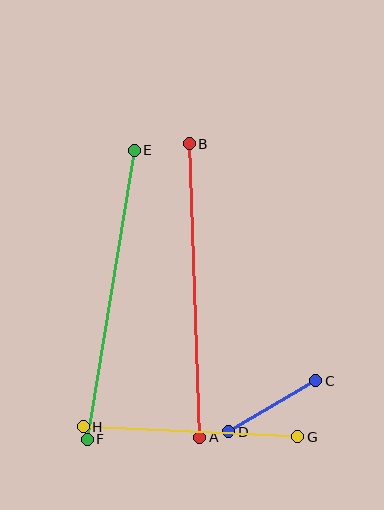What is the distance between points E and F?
The distance is approximately 293 pixels.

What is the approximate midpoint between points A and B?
The midpoint is at approximately (195, 291) pixels.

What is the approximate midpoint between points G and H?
The midpoint is at approximately (191, 432) pixels.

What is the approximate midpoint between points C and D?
The midpoint is at approximately (272, 406) pixels.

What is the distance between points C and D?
The distance is approximately 101 pixels.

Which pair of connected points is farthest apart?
Points A and B are farthest apart.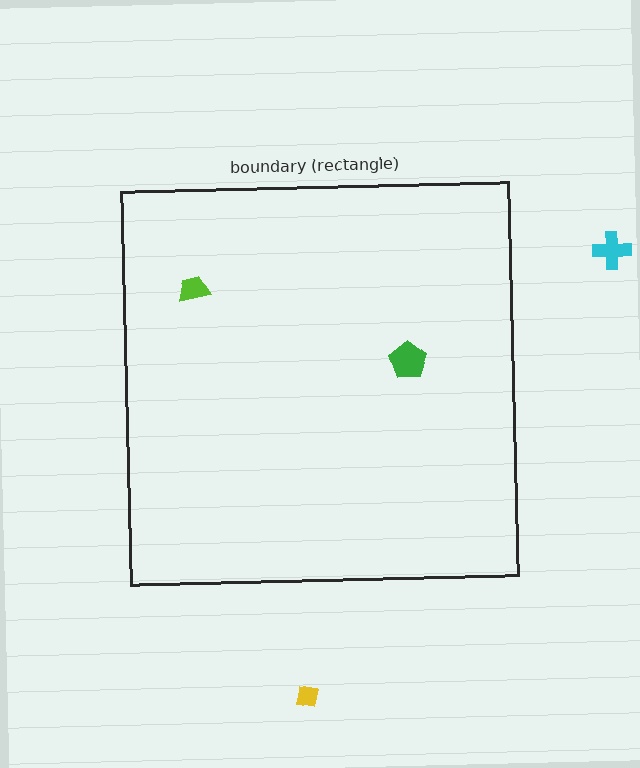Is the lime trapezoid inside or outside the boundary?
Inside.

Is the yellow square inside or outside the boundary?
Outside.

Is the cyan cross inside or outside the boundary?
Outside.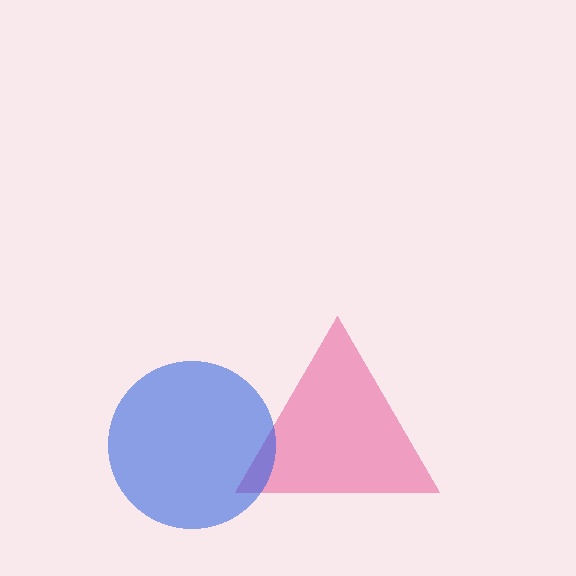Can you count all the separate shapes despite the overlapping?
Yes, there are 2 separate shapes.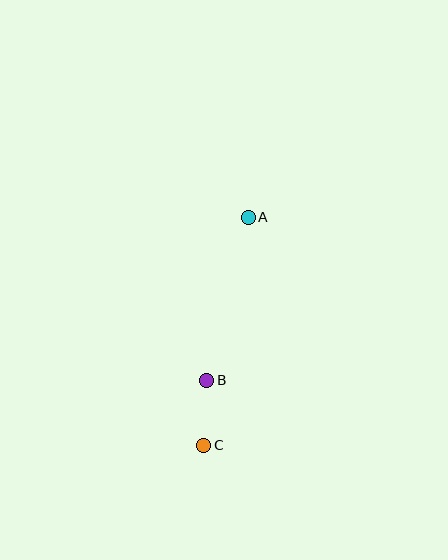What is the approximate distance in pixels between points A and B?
The distance between A and B is approximately 168 pixels.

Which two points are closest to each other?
Points B and C are closest to each other.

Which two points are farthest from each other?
Points A and C are farthest from each other.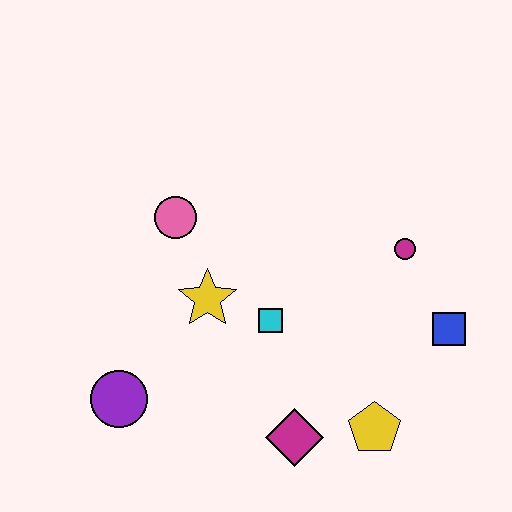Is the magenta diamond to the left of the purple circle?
No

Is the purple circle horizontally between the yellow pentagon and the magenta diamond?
No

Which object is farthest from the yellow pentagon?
The pink circle is farthest from the yellow pentagon.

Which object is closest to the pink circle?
The yellow star is closest to the pink circle.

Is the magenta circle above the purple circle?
Yes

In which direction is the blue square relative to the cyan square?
The blue square is to the right of the cyan square.